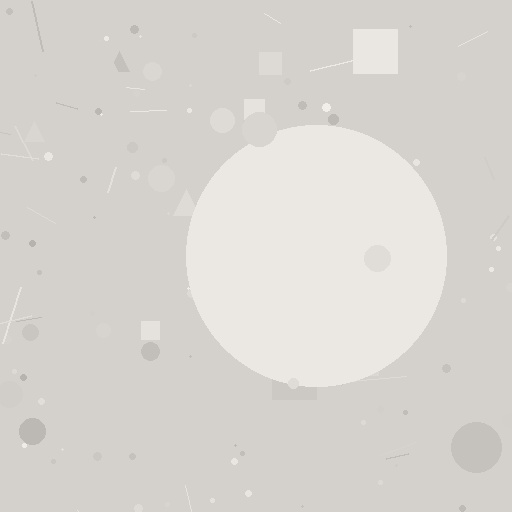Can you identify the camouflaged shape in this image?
The camouflaged shape is a circle.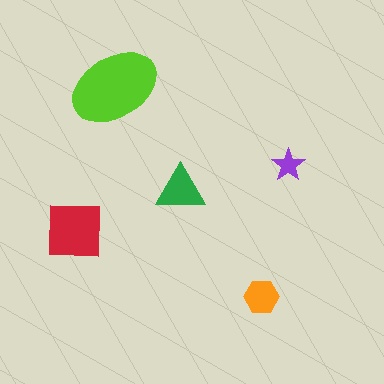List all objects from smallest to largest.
The purple star, the orange hexagon, the green triangle, the red square, the lime ellipse.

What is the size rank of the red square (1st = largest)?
2nd.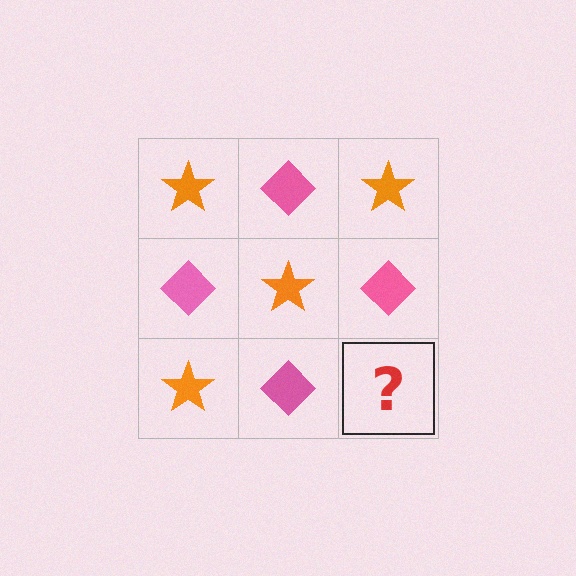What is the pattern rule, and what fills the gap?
The rule is that it alternates orange star and pink diamond in a checkerboard pattern. The gap should be filled with an orange star.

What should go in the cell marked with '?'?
The missing cell should contain an orange star.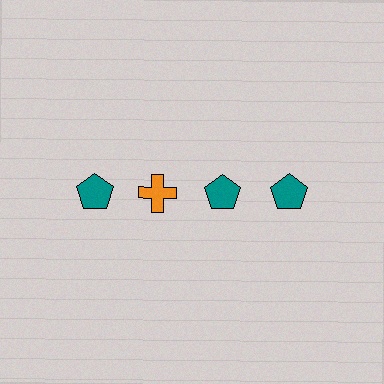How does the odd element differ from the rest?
It differs in both color (orange instead of teal) and shape (cross instead of pentagon).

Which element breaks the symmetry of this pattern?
The orange cross in the top row, second from left column breaks the symmetry. All other shapes are teal pentagons.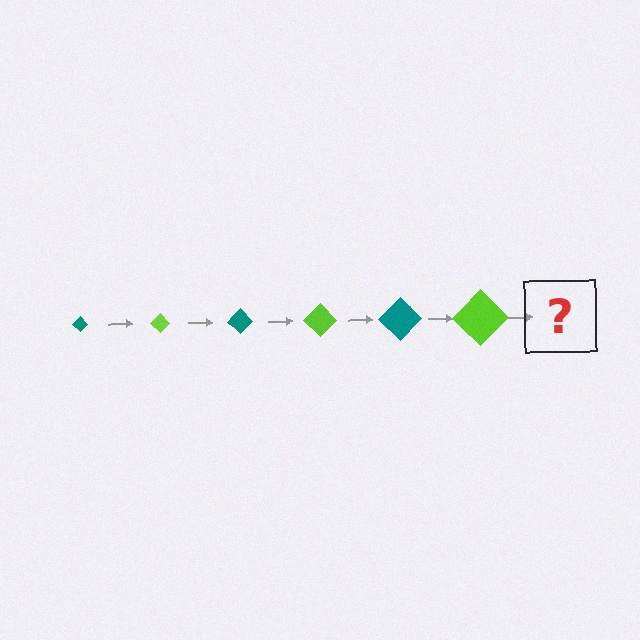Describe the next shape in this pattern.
It should be a teal diamond, larger than the previous one.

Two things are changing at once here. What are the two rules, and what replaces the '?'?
The two rules are that the diamond grows larger each step and the color cycles through teal and lime. The '?' should be a teal diamond, larger than the previous one.